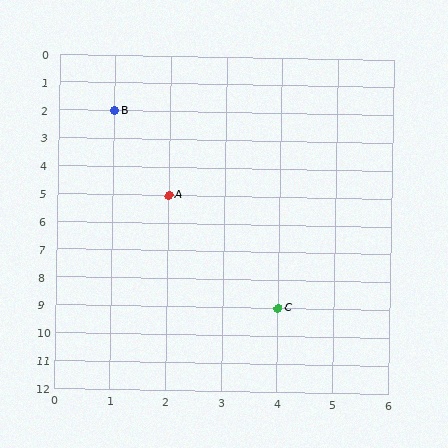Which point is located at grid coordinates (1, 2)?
Point B is at (1, 2).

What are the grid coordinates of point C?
Point C is at grid coordinates (4, 9).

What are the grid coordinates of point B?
Point B is at grid coordinates (1, 2).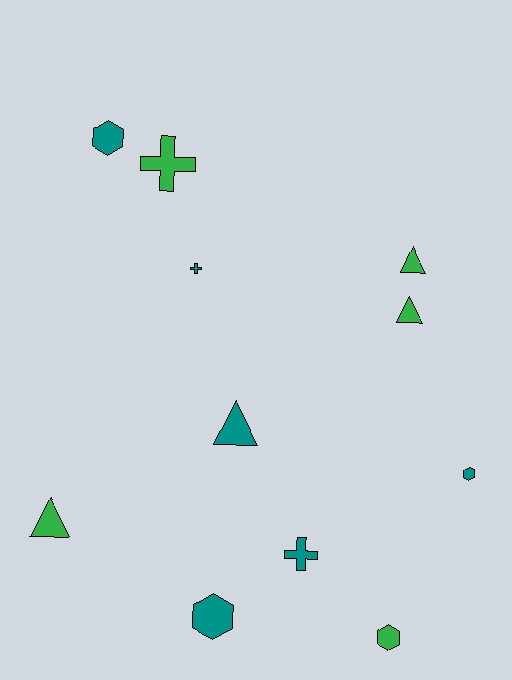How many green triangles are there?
There are 3 green triangles.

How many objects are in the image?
There are 11 objects.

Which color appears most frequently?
Teal, with 6 objects.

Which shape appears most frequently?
Hexagon, with 4 objects.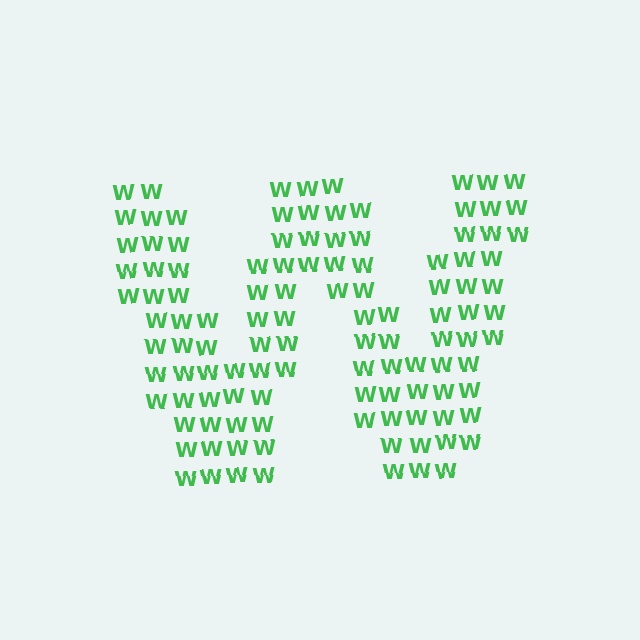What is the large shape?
The large shape is the letter W.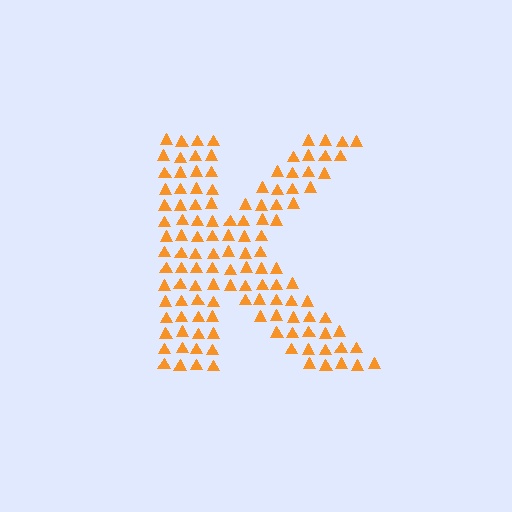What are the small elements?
The small elements are triangles.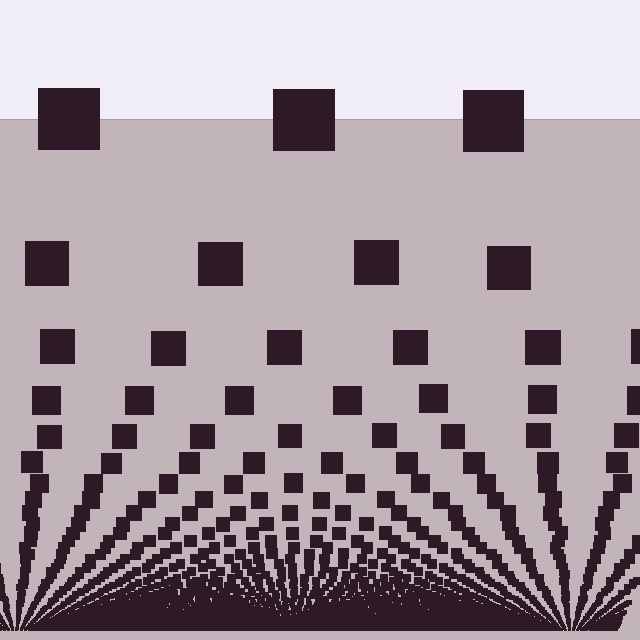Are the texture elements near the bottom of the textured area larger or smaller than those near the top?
Smaller. The gradient is inverted — elements near the bottom are smaller and denser.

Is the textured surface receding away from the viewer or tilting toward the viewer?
The surface appears to tilt toward the viewer. Texture elements get larger and sparser toward the top.